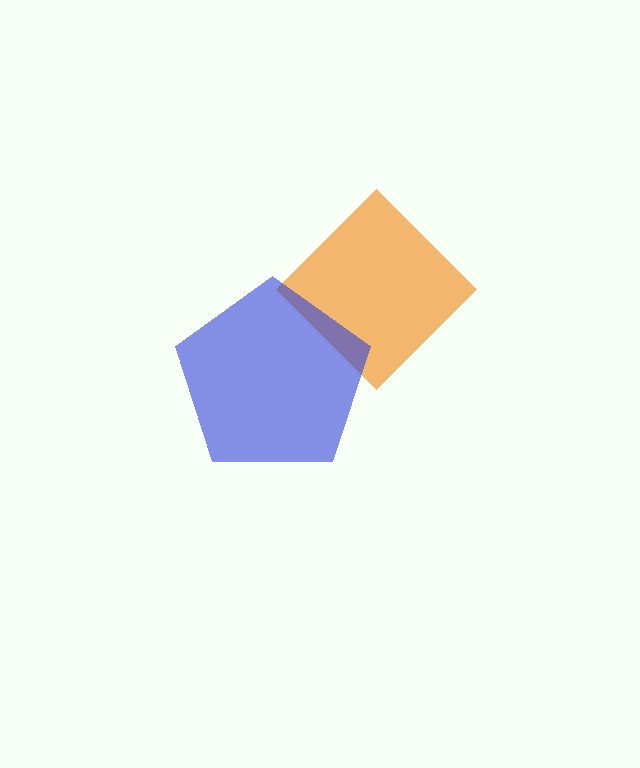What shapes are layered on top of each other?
The layered shapes are: an orange diamond, a blue pentagon.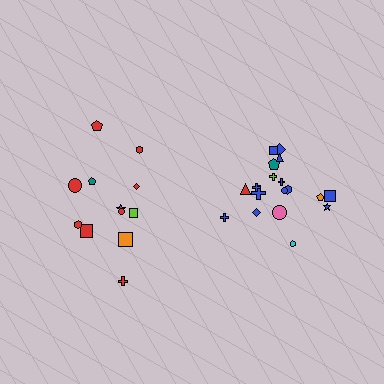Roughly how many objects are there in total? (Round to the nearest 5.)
Roughly 30 objects in total.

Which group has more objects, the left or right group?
The right group.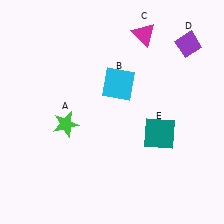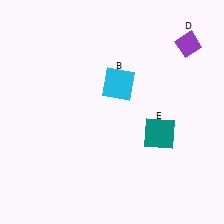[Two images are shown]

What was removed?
The green star (A), the magenta triangle (C) were removed in Image 2.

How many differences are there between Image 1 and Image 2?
There are 2 differences between the two images.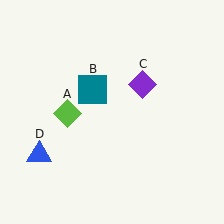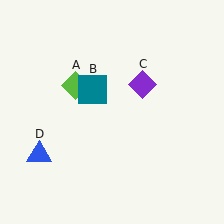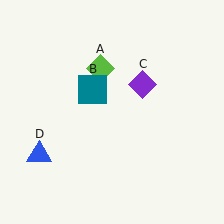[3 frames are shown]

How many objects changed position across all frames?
1 object changed position: lime diamond (object A).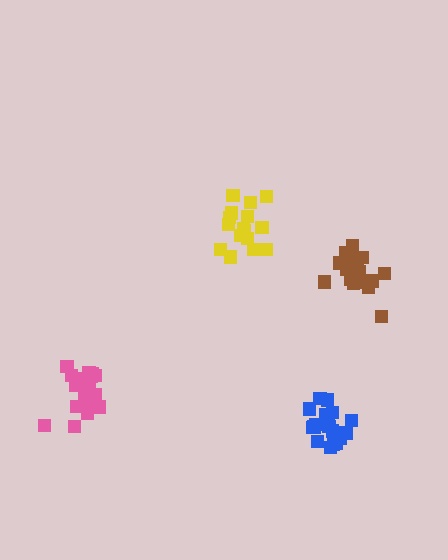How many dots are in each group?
Group 1: 18 dots, Group 2: 16 dots, Group 3: 19 dots, Group 4: 21 dots (74 total).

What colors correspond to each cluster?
The clusters are colored: brown, yellow, pink, blue.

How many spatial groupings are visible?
There are 4 spatial groupings.